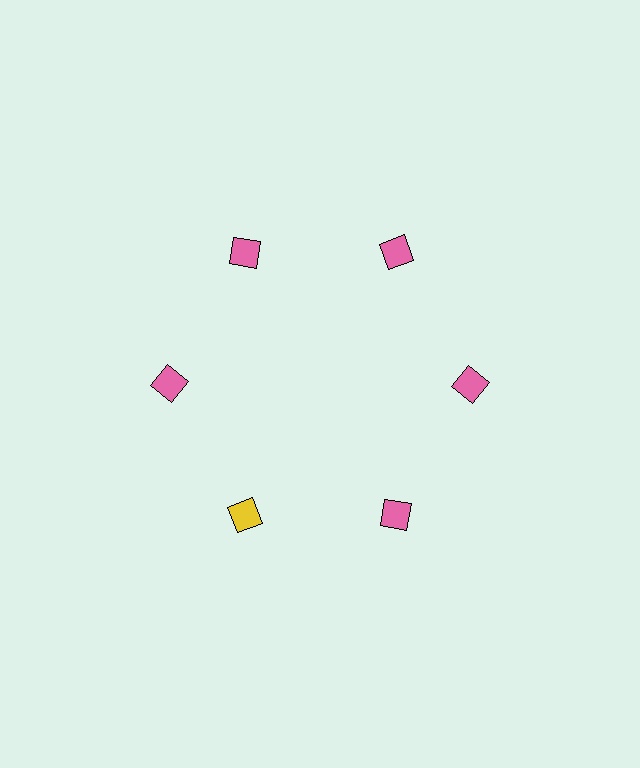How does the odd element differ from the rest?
It has a different color: yellow instead of pink.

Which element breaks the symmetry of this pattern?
The yellow square at roughly the 7 o'clock position breaks the symmetry. All other shapes are pink squares.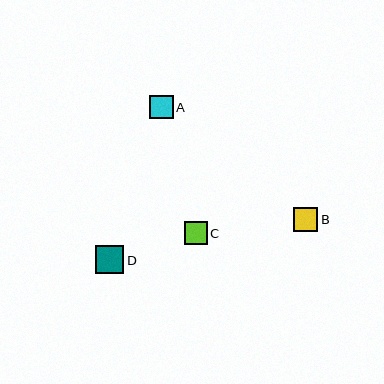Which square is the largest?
Square D is the largest with a size of approximately 28 pixels.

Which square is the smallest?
Square C is the smallest with a size of approximately 23 pixels.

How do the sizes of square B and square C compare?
Square B and square C are approximately the same size.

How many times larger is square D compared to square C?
Square D is approximately 1.3 times the size of square C.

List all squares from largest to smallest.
From largest to smallest: D, B, A, C.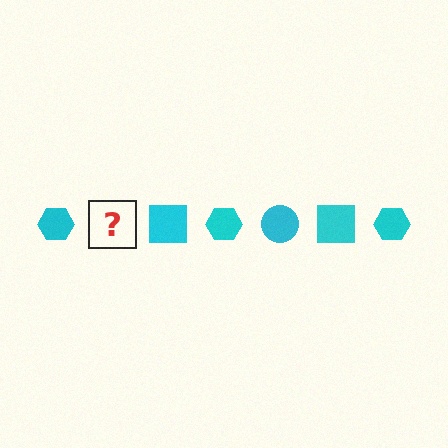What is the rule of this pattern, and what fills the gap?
The rule is that the pattern cycles through hexagon, circle, square shapes in cyan. The gap should be filled with a cyan circle.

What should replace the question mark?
The question mark should be replaced with a cyan circle.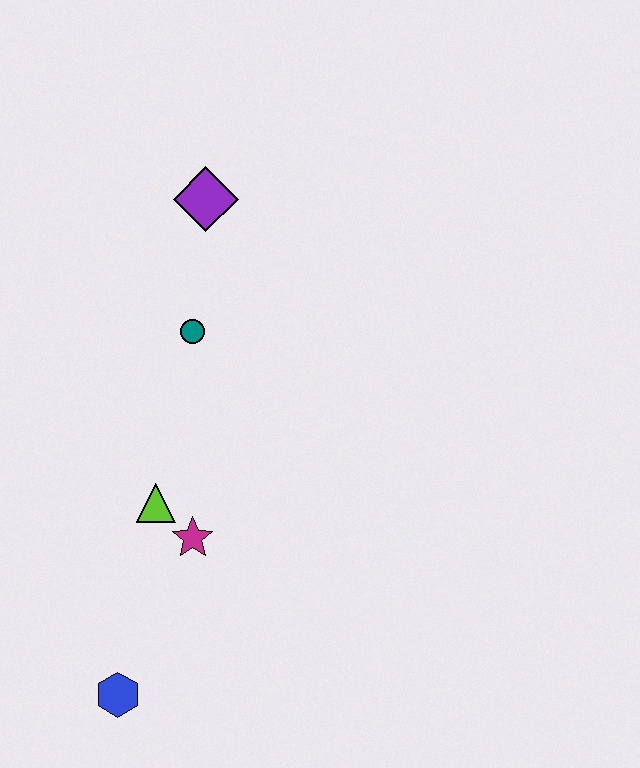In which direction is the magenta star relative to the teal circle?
The magenta star is below the teal circle.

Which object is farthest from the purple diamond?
The blue hexagon is farthest from the purple diamond.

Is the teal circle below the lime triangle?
No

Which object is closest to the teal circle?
The purple diamond is closest to the teal circle.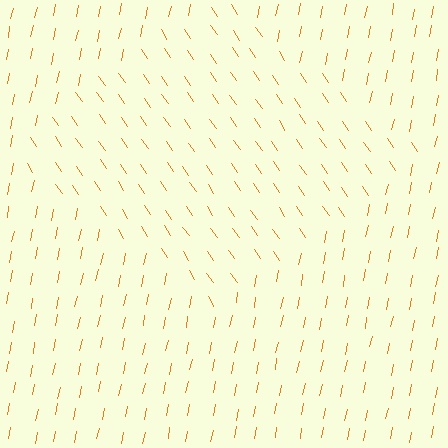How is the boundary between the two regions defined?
The boundary is defined purely by a change in line orientation (approximately 45 degrees difference). All lines are the same color and thickness.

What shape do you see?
I see a diamond.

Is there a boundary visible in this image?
Yes, there is a texture boundary formed by a change in line orientation.